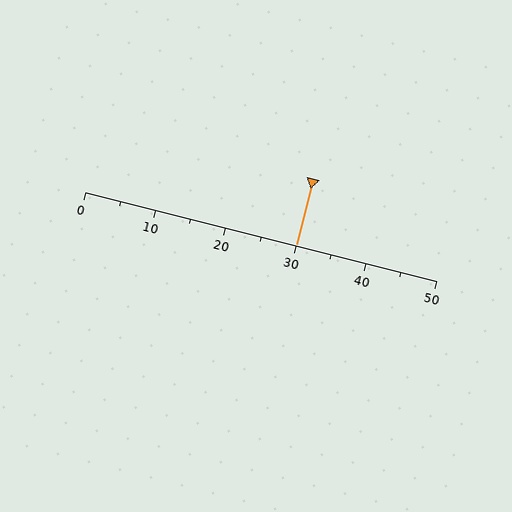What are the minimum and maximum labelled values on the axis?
The axis runs from 0 to 50.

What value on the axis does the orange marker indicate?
The marker indicates approximately 30.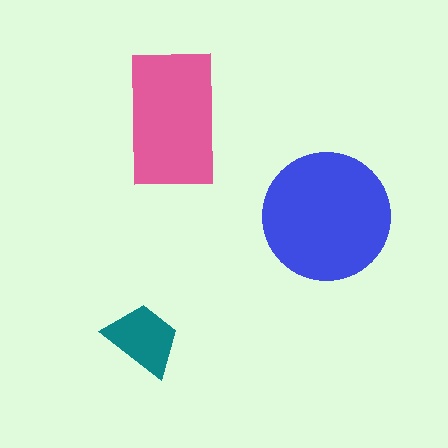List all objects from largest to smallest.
The blue circle, the pink rectangle, the teal trapezoid.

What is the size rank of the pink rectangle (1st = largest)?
2nd.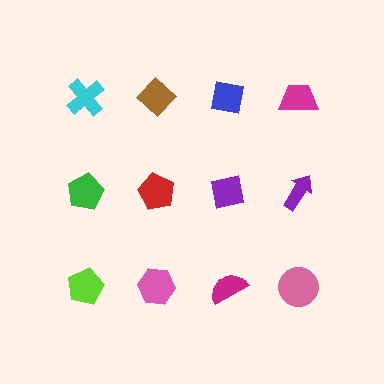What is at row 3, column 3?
A magenta semicircle.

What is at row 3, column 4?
A pink circle.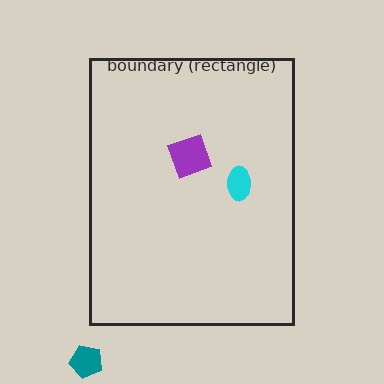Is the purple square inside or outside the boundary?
Inside.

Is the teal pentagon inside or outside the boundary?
Outside.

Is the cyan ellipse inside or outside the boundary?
Inside.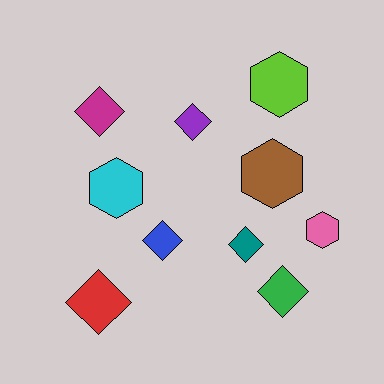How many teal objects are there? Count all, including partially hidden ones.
There is 1 teal object.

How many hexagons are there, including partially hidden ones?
There are 4 hexagons.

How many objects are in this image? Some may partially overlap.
There are 10 objects.